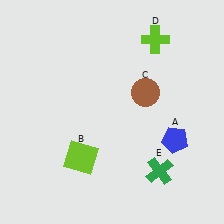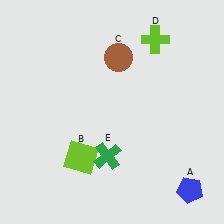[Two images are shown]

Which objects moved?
The objects that moved are: the blue pentagon (A), the brown circle (C), the green cross (E).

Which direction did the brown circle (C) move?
The brown circle (C) moved up.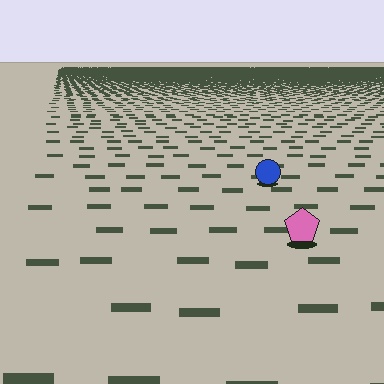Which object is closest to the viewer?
The pink pentagon is closest. The texture marks near it are larger and more spread out.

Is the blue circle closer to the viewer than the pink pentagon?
No. The pink pentagon is closer — you can tell from the texture gradient: the ground texture is coarser near it.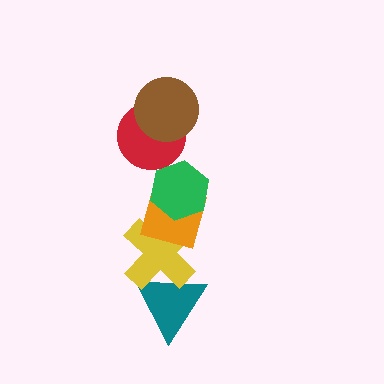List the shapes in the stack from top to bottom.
From top to bottom: the brown circle, the red circle, the green hexagon, the orange diamond, the yellow cross, the teal triangle.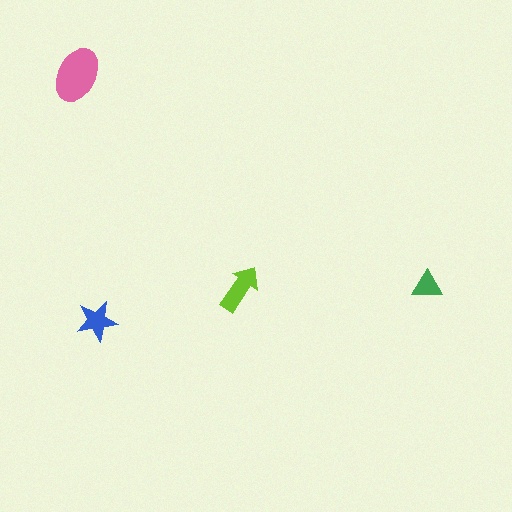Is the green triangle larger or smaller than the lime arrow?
Smaller.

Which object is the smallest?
The green triangle.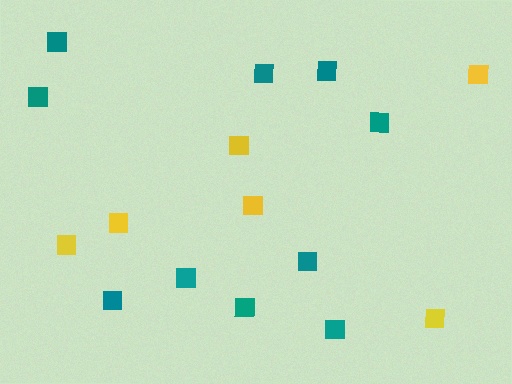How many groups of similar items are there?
There are 2 groups: one group of teal squares (10) and one group of yellow squares (6).